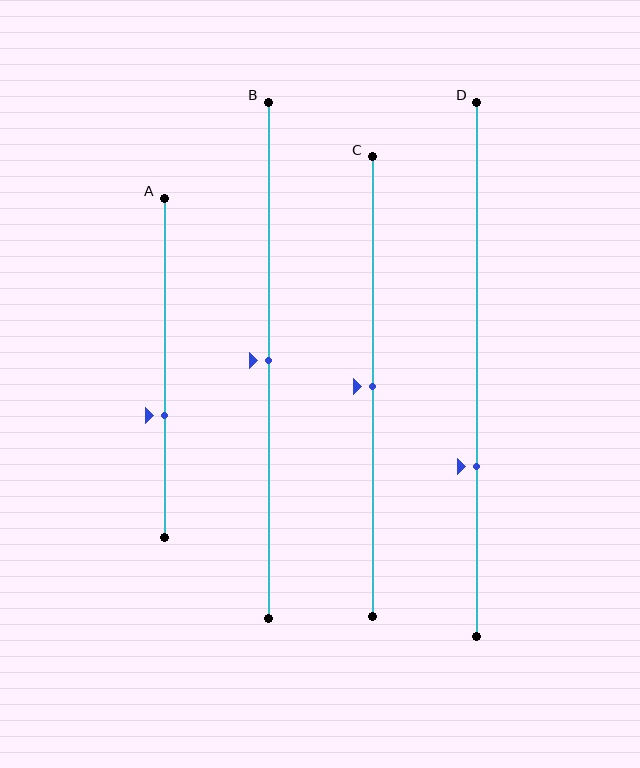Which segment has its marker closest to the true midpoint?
Segment B has its marker closest to the true midpoint.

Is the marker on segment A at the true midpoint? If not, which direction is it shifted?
No, the marker on segment A is shifted downward by about 14% of the segment length.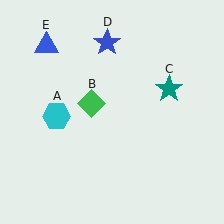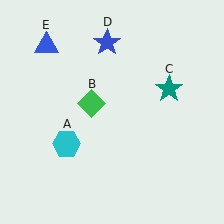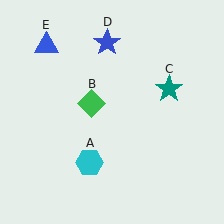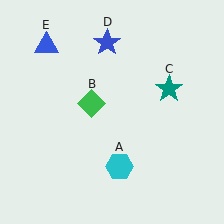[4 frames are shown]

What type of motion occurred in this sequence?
The cyan hexagon (object A) rotated counterclockwise around the center of the scene.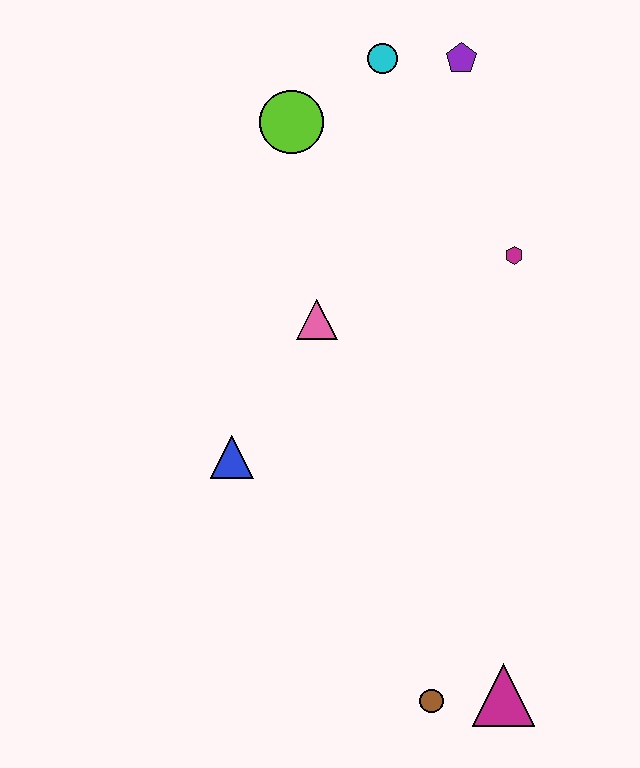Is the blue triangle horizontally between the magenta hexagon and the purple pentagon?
No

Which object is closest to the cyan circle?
The purple pentagon is closest to the cyan circle.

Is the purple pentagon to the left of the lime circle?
No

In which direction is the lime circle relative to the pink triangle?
The lime circle is above the pink triangle.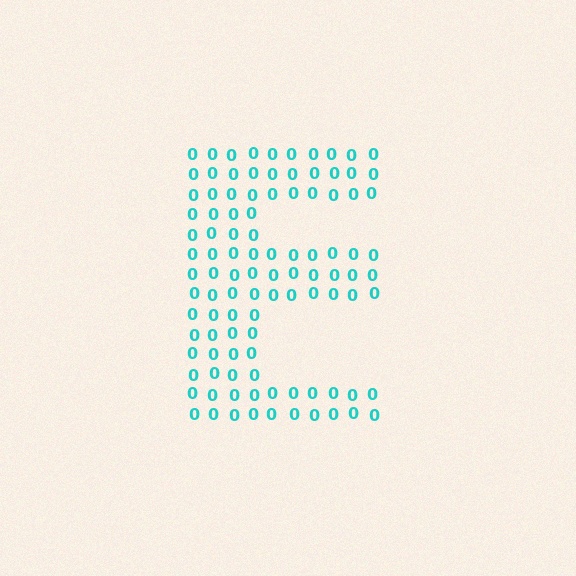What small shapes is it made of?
It is made of small digit 0's.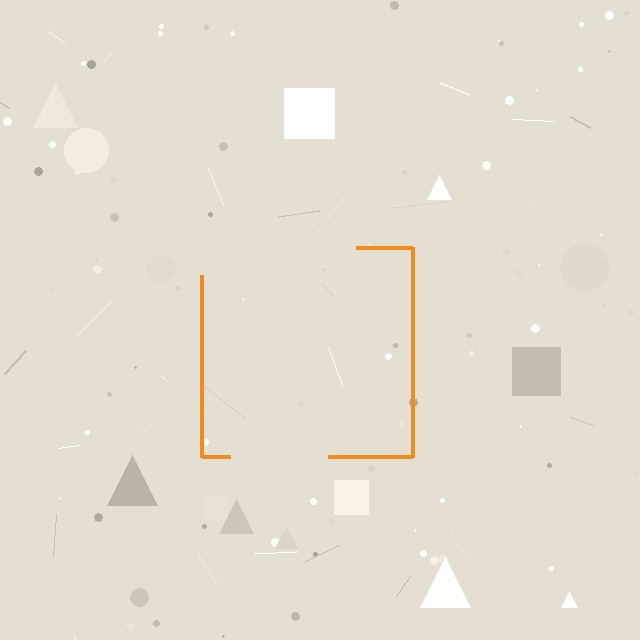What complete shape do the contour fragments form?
The contour fragments form a square.